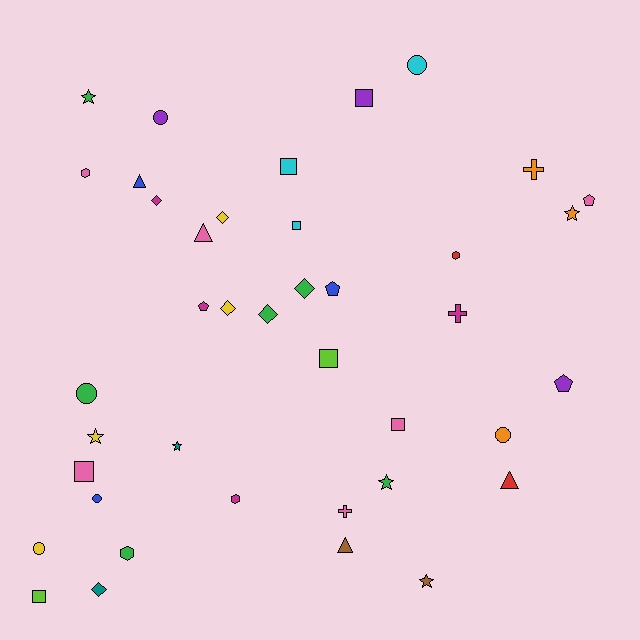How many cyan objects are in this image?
There are 3 cyan objects.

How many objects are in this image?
There are 40 objects.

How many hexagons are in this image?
There are 4 hexagons.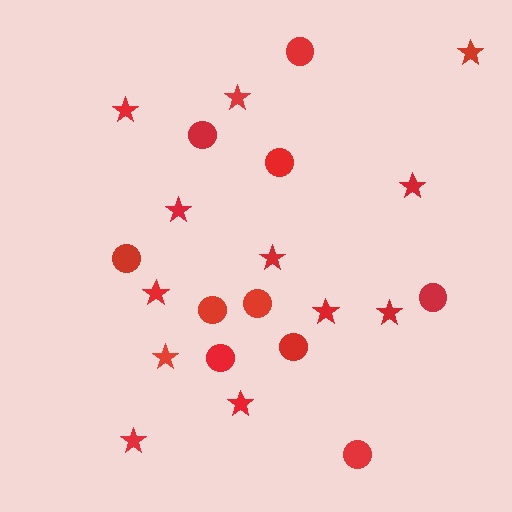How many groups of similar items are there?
There are 2 groups: one group of stars (12) and one group of circles (10).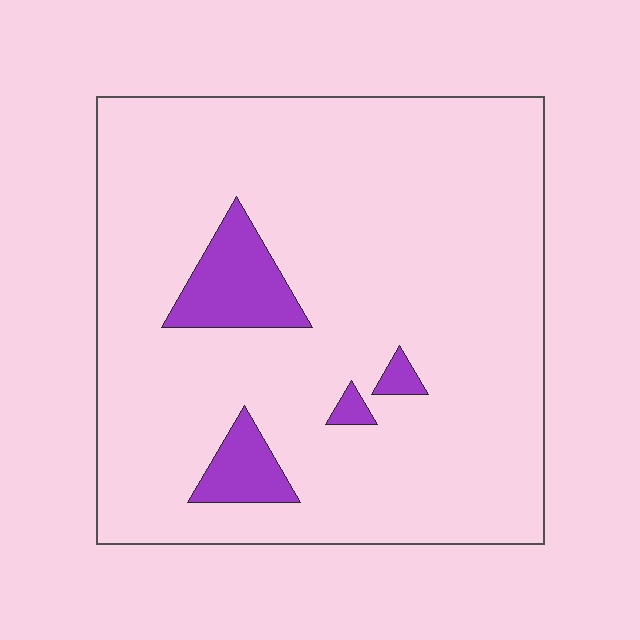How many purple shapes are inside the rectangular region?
4.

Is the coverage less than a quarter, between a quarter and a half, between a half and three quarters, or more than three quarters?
Less than a quarter.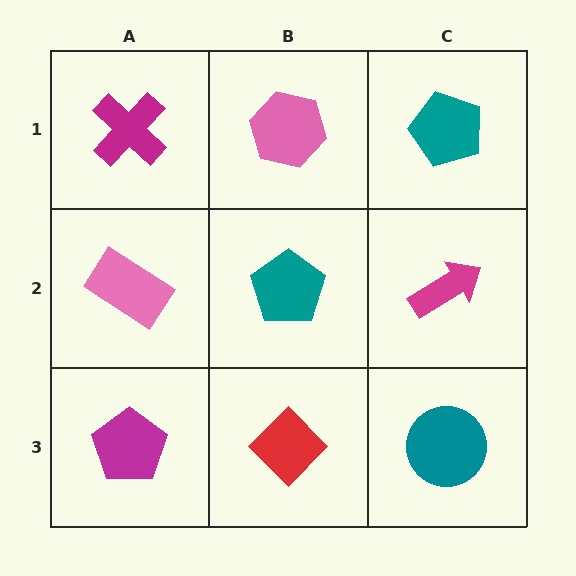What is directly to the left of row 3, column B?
A magenta pentagon.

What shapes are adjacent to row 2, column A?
A magenta cross (row 1, column A), a magenta pentagon (row 3, column A), a teal pentagon (row 2, column B).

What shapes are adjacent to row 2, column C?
A teal pentagon (row 1, column C), a teal circle (row 3, column C), a teal pentagon (row 2, column B).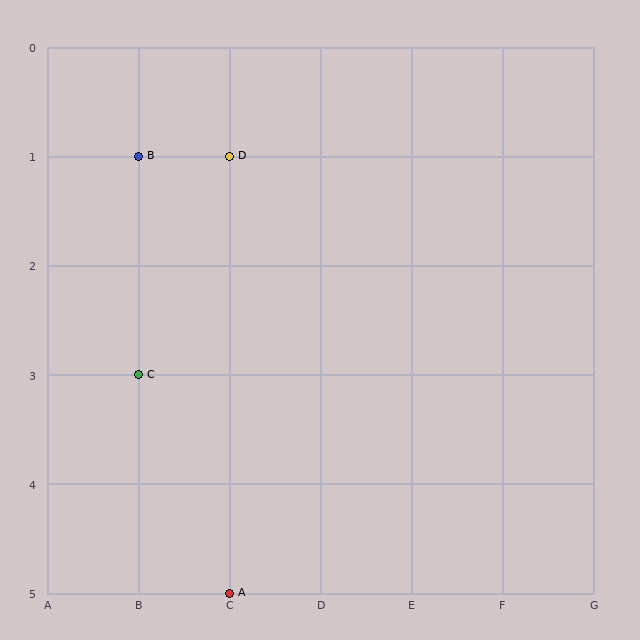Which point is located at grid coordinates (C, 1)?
Point D is at (C, 1).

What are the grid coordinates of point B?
Point B is at grid coordinates (B, 1).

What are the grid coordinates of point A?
Point A is at grid coordinates (C, 5).